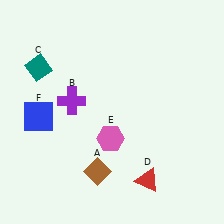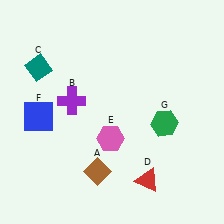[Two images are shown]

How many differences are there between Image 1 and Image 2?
There is 1 difference between the two images.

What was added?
A green hexagon (G) was added in Image 2.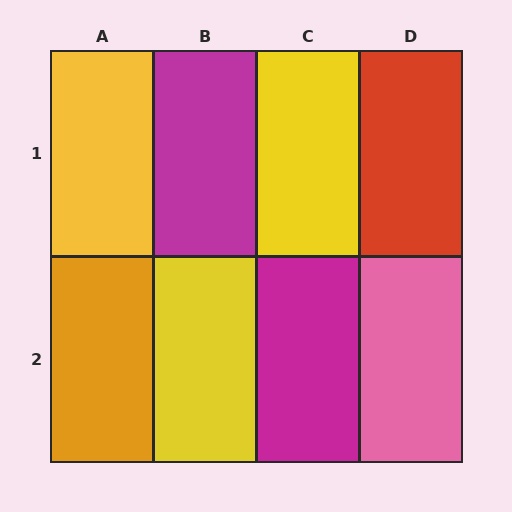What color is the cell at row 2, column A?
Orange.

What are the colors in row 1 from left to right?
Yellow, magenta, yellow, red.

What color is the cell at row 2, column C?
Magenta.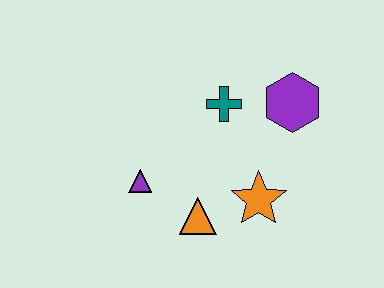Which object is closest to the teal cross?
The purple hexagon is closest to the teal cross.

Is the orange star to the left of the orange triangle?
No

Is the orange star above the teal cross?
No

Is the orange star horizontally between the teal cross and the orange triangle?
No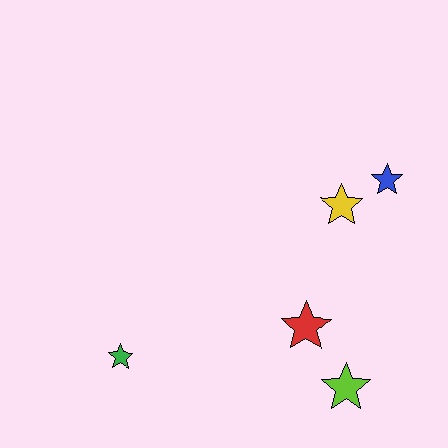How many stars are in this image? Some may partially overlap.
There are 5 stars.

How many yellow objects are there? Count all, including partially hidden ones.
There is 1 yellow object.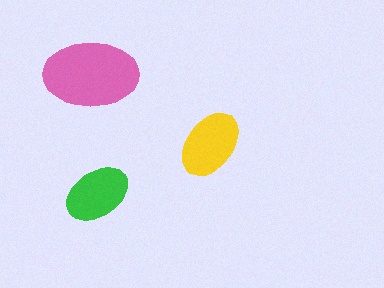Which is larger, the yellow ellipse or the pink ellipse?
The pink one.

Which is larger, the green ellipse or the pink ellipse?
The pink one.